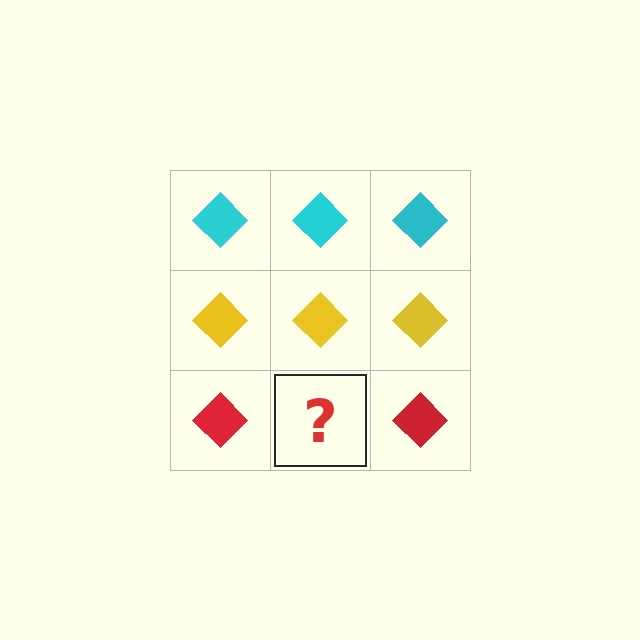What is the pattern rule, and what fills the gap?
The rule is that each row has a consistent color. The gap should be filled with a red diamond.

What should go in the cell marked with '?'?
The missing cell should contain a red diamond.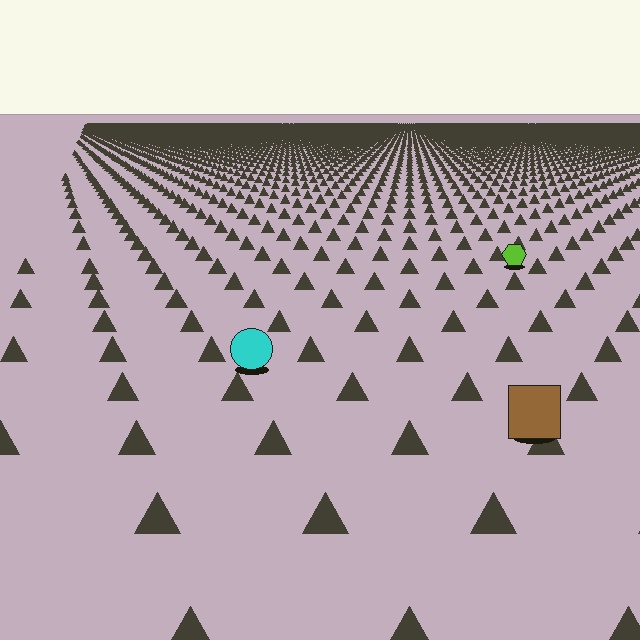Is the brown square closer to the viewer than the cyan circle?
Yes. The brown square is closer — you can tell from the texture gradient: the ground texture is coarser near it.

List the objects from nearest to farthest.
From nearest to farthest: the brown square, the cyan circle, the lime hexagon.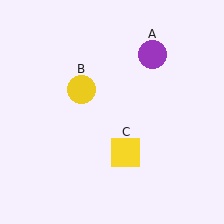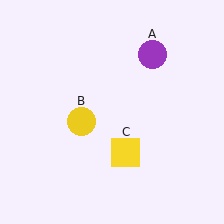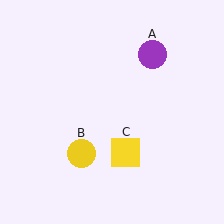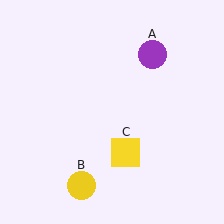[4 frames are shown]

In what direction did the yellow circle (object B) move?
The yellow circle (object B) moved down.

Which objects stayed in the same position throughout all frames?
Purple circle (object A) and yellow square (object C) remained stationary.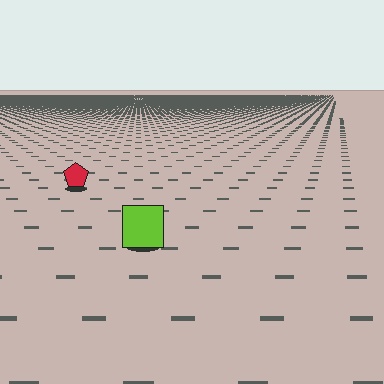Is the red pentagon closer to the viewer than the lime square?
No. The lime square is closer — you can tell from the texture gradient: the ground texture is coarser near it.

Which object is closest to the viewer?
The lime square is closest. The texture marks near it are larger and more spread out.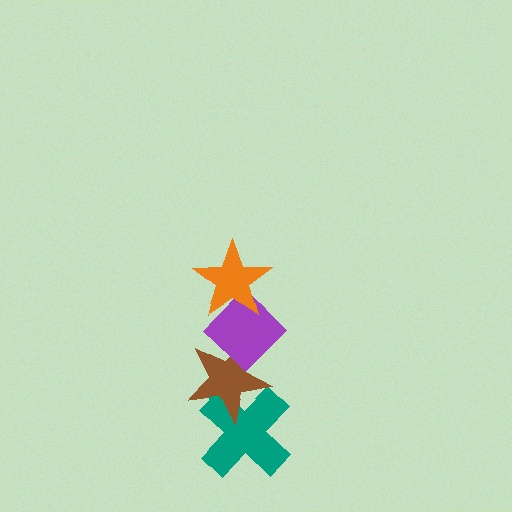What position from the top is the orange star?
The orange star is 1st from the top.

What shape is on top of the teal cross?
The brown star is on top of the teal cross.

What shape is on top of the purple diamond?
The orange star is on top of the purple diamond.